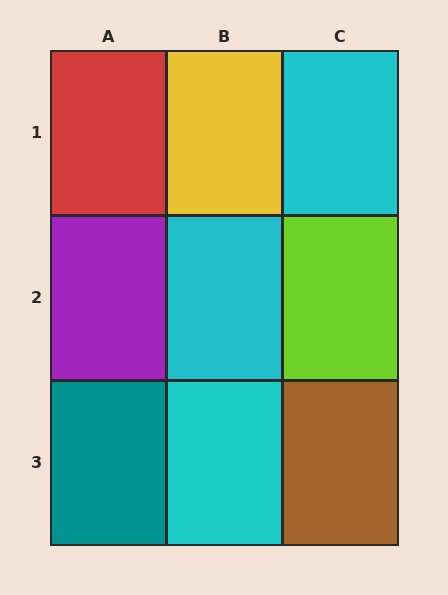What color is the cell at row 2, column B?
Cyan.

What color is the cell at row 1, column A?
Red.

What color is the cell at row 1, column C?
Cyan.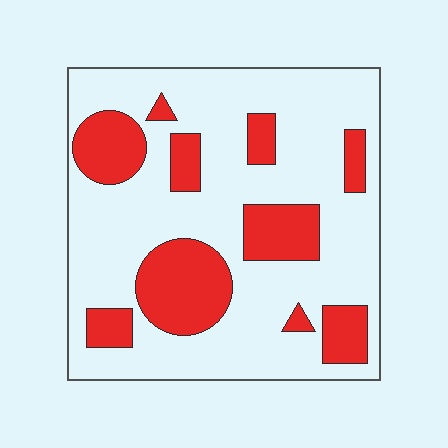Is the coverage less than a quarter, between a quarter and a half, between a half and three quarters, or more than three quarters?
Between a quarter and a half.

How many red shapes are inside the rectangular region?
10.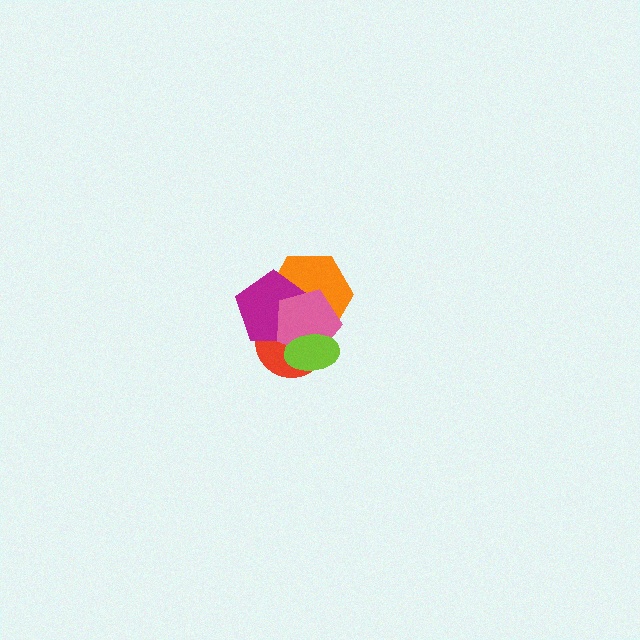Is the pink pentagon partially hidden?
Yes, it is partially covered by another shape.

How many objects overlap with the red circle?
4 objects overlap with the red circle.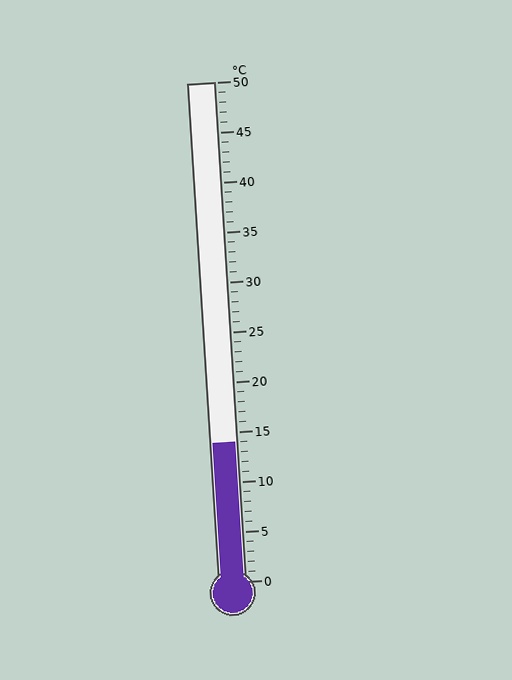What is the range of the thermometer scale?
The thermometer scale ranges from 0°C to 50°C.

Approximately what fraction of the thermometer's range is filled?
The thermometer is filled to approximately 30% of its range.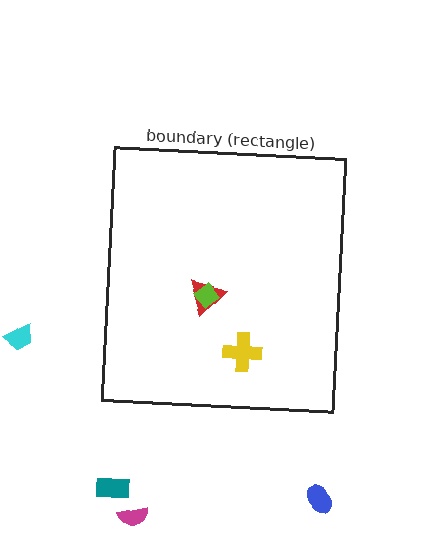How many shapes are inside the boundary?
3 inside, 4 outside.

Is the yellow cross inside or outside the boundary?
Inside.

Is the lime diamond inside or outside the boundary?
Inside.